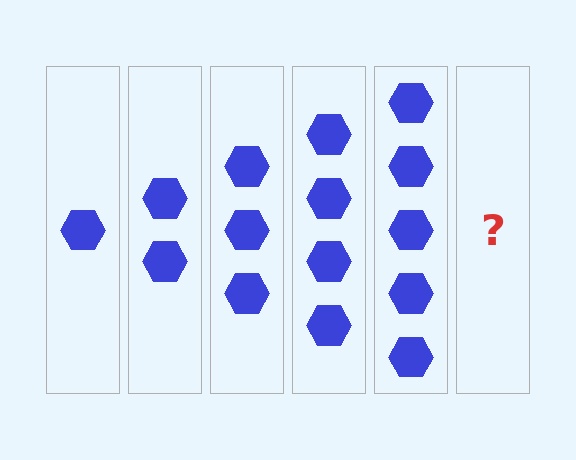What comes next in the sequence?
The next element should be 6 hexagons.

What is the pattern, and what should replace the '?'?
The pattern is that each step adds one more hexagon. The '?' should be 6 hexagons.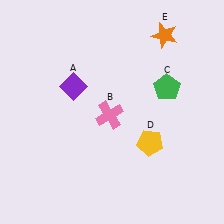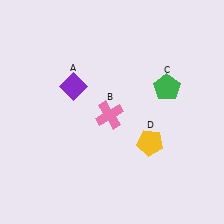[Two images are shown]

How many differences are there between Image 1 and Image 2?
There is 1 difference between the two images.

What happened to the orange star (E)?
The orange star (E) was removed in Image 2. It was in the top-right area of Image 1.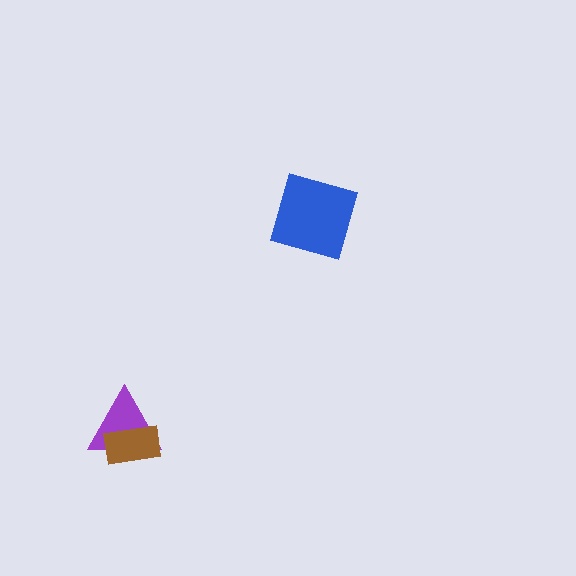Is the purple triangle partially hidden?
Yes, it is partially covered by another shape.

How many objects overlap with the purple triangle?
1 object overlaps with the purple triangle.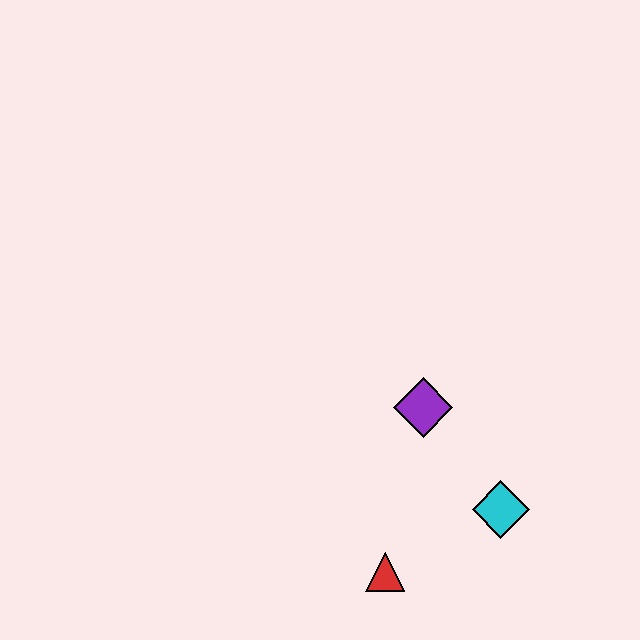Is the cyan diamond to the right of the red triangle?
Yes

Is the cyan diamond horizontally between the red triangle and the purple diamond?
No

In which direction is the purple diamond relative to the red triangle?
The purple diamond is above the red triangle.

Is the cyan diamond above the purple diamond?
No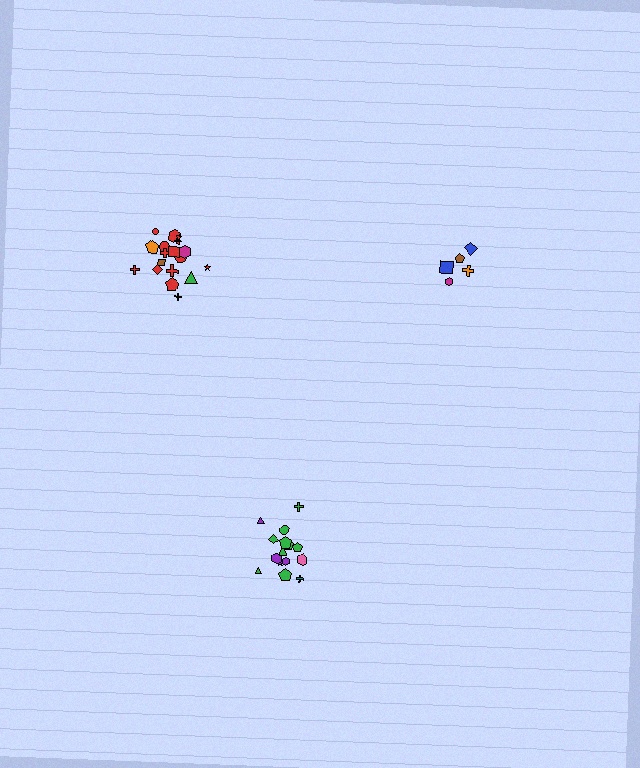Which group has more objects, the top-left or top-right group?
The top-left group.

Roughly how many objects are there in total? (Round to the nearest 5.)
Roughly 40 objects in total.